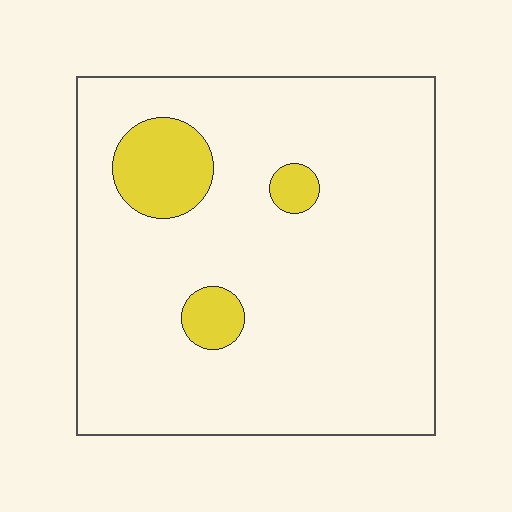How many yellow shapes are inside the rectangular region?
3.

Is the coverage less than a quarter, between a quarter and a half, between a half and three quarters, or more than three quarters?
Less than a quarter.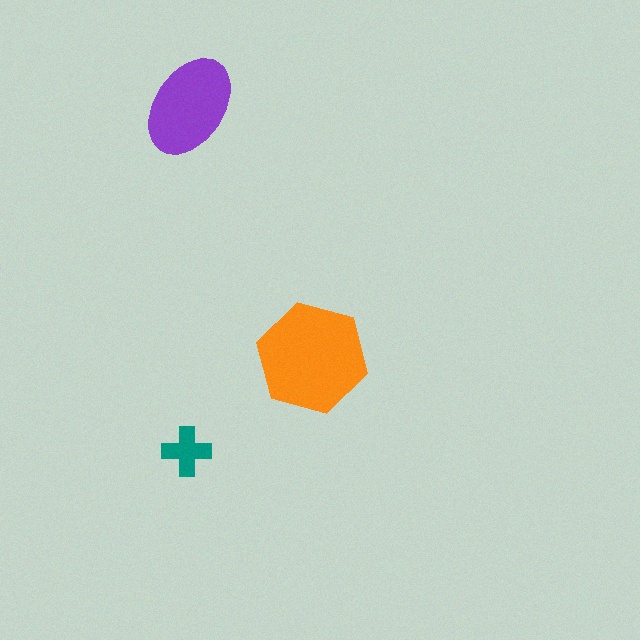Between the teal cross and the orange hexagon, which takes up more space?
The orange hexagon.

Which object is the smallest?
The teal cross.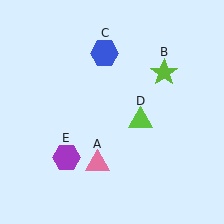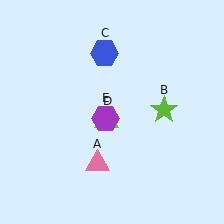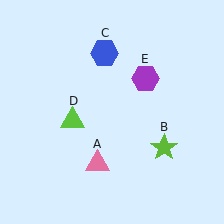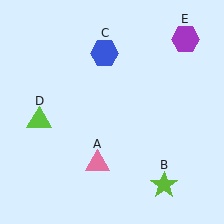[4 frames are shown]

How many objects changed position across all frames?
3 objects changed position: lime star (object B), lime triangle (object D), purple hexagon (object E).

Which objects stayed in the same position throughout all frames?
Pink triangle (object A) and blue hexagon (object C) remained stationary.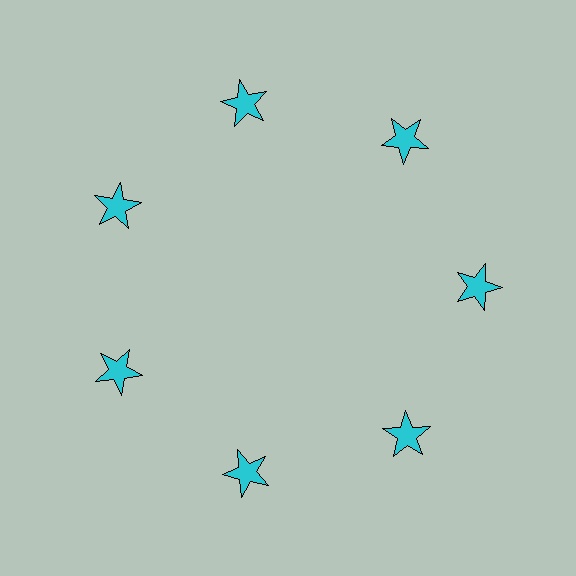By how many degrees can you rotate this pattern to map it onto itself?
The pattern maps onto itself every 51 degrees of rotation.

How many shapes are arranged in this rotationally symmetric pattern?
There are 7 shapes, arranged in 7 groups of 1.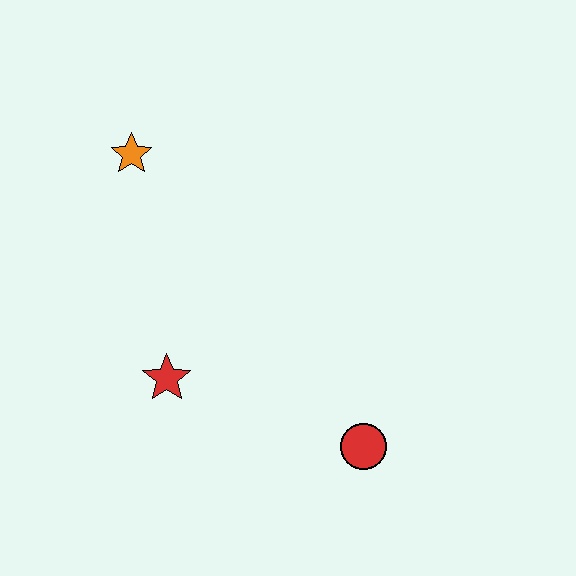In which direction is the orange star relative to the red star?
The orange star is above the red star.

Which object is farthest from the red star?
The orange star is farthest from the red star.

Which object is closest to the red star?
The red circle is closest to the red star.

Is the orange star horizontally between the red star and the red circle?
No